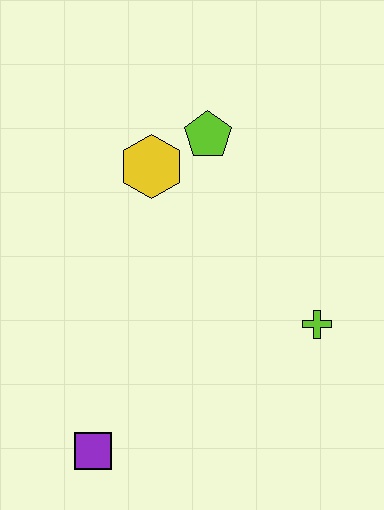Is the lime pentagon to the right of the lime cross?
No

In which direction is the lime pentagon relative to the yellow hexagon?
The lime pentagon is to the right of the yellow hexagon.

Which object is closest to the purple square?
The lime cross is closest to the purple square.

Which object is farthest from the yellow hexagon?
The purple square is farthest from the yellow hexagon.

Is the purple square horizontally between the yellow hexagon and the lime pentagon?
No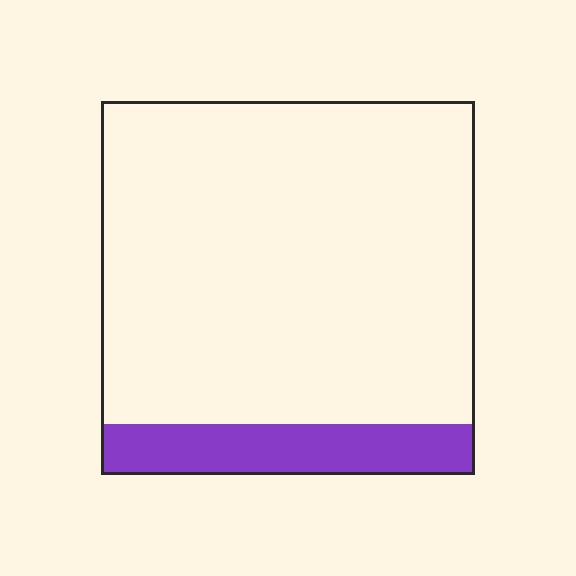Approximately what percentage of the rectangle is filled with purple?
Approximately 15%.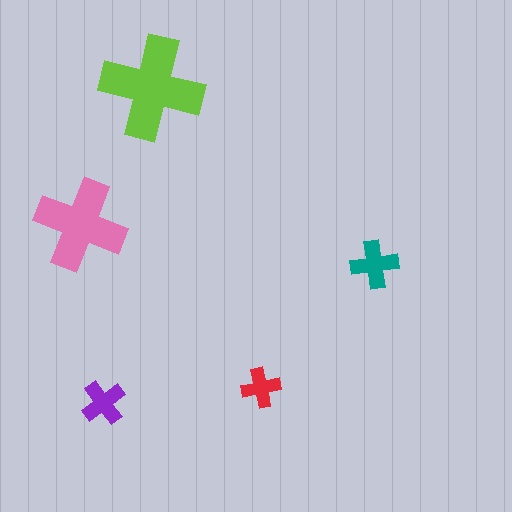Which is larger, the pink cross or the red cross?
The pink one.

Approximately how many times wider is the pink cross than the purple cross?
About 2 times wider.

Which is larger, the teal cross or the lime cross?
The lime one.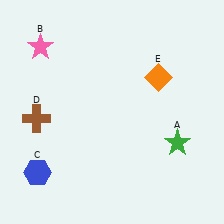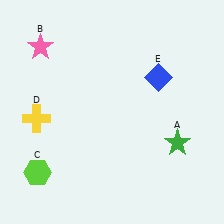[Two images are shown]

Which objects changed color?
C changed from blue to lime. D changed from brown to yellow. E changed from orange to blue.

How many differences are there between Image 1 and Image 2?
There are 3 differences between the two images.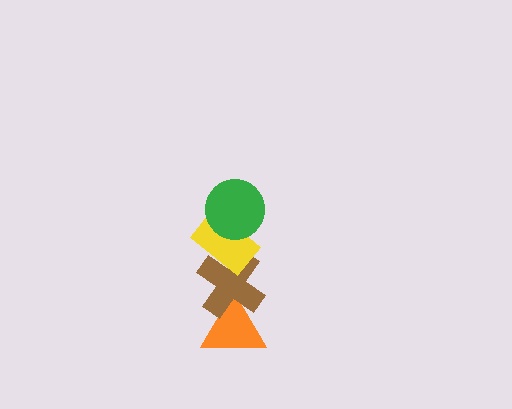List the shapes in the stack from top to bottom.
From top to bottom: the green circle, the yellow rectangle, the brown cross, the orange triangle.